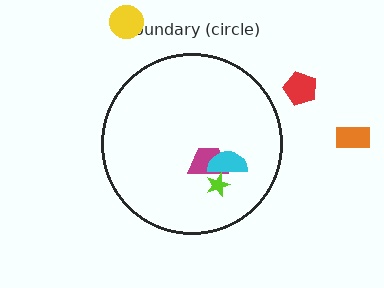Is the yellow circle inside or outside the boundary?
Outside.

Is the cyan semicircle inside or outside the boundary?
Inside.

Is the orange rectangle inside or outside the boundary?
Outside.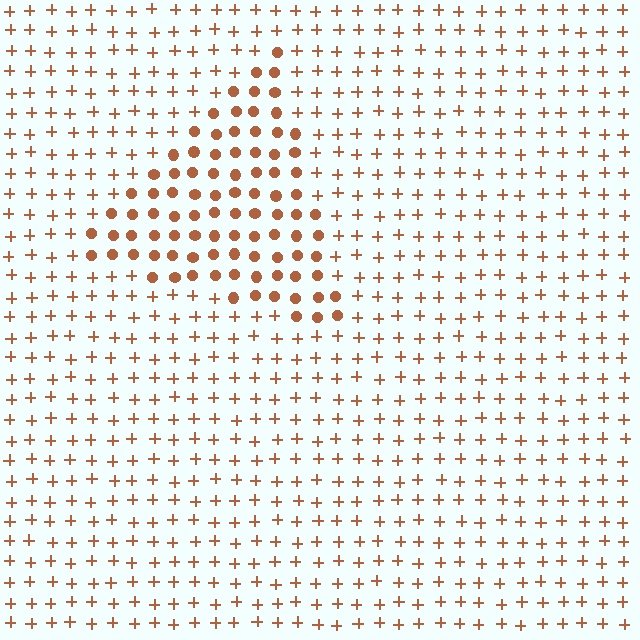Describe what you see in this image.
The image is filled with small brown elements arranged in a uniform grid. A triangle-shaped region contains circles, while the surrounding area contains plus signs. The boundary is defined purely by the change in element shape.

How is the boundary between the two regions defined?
The boundary is defined by a change in element shape: circles inside vs. plus signs outside. All elements share the same color and spacing.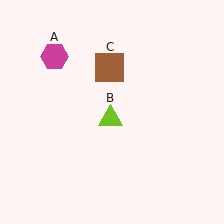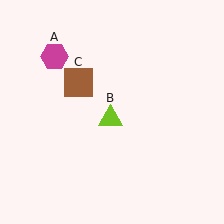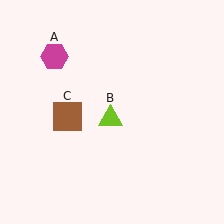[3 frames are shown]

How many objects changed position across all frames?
1 object changed position: brown square (object C).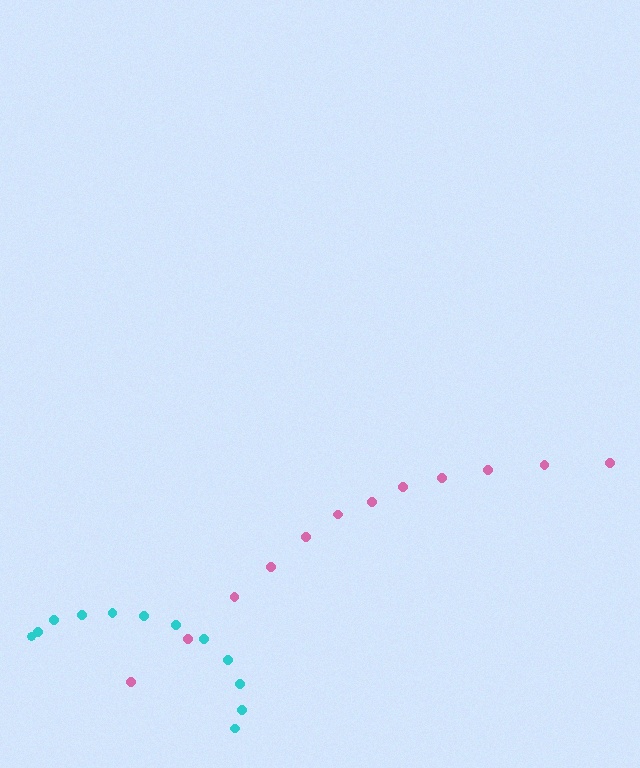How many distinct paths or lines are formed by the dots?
There are 2 distinct paths.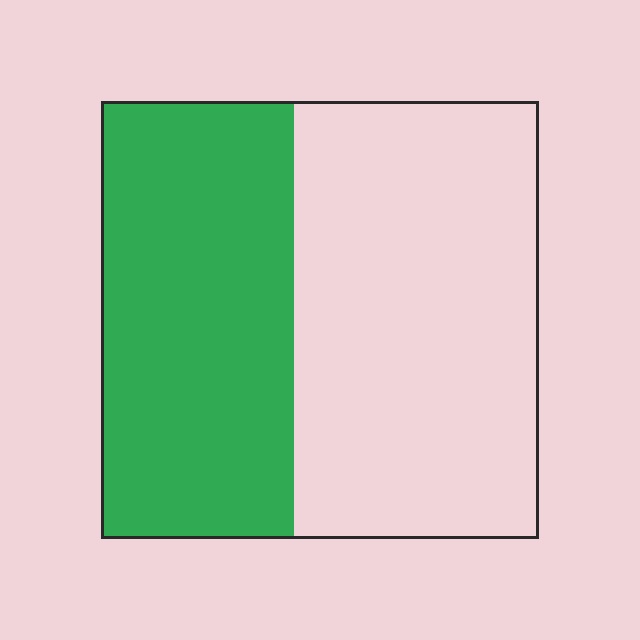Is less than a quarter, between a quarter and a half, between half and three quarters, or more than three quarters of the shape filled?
Between a quarter and a half.